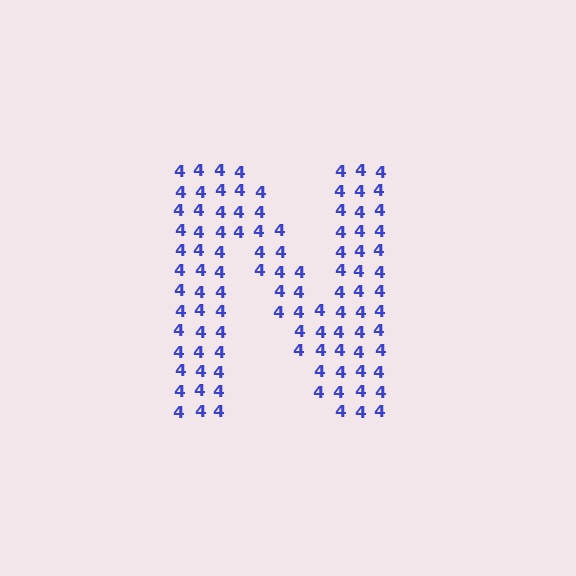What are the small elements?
The small elements are digit 4's.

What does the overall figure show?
The overall figure shows the letter N.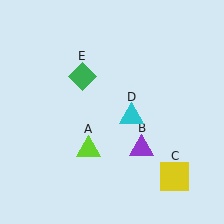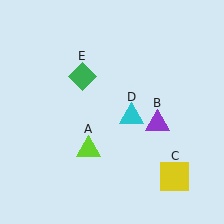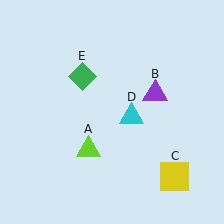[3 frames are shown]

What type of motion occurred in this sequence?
The purple triangle (object B) rotated counterclockwise around the center of the scene.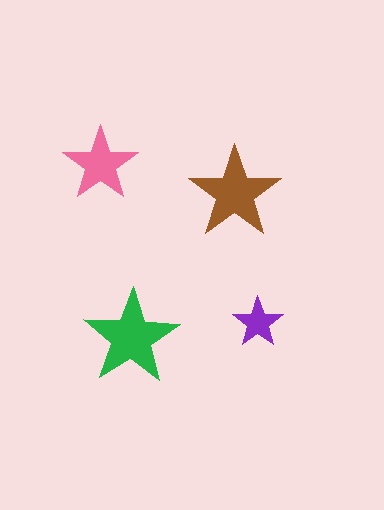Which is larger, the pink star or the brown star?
The brown one.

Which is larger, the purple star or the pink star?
The pink one.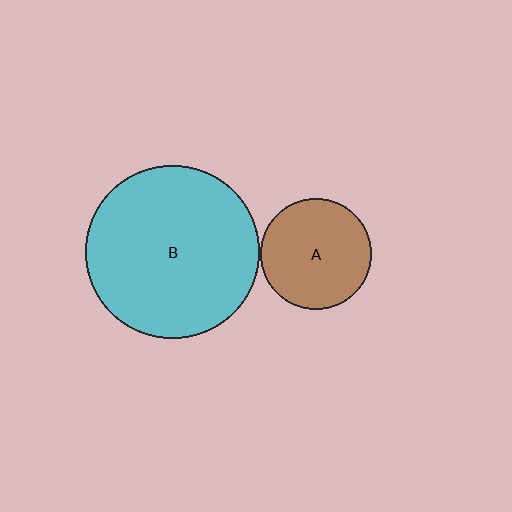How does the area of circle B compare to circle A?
Approximately 2.4 times.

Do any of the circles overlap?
No, none of the circles overlap.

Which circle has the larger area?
Circle B (cyan).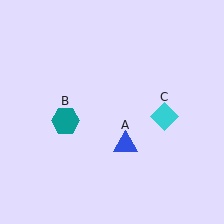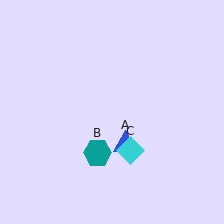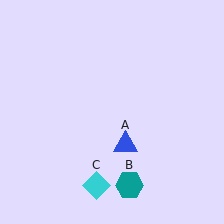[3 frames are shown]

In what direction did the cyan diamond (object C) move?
The cyan diamond (object C) moved down and to the left.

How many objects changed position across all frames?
2 objects changed position: teal hexagon (object B), cyan diamond (object C).